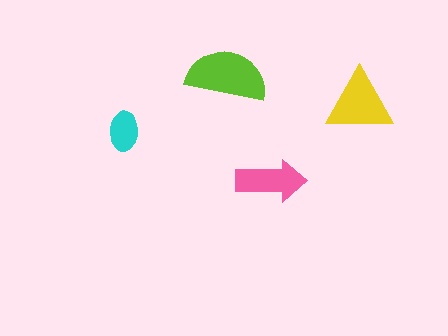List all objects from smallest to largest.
The cyan ellipse, the pink arrow, the yellow triangle, the lime semicircle.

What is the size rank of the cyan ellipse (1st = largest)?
4th.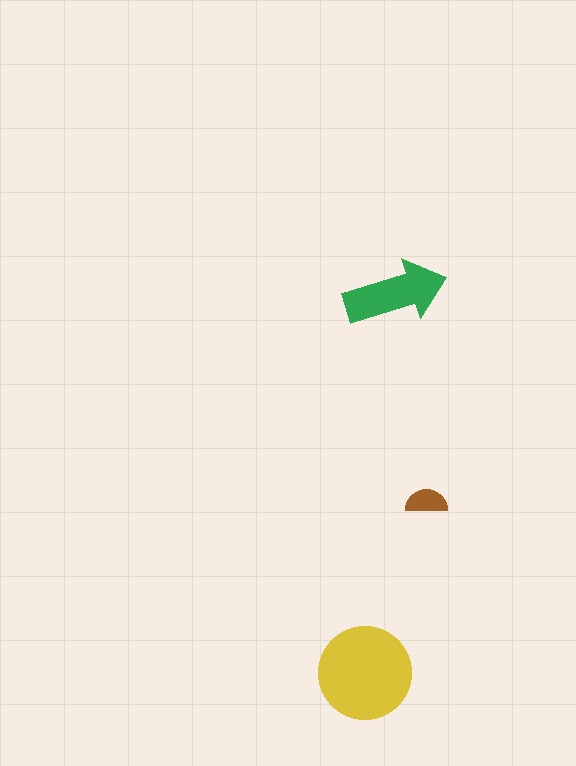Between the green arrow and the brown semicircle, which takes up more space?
The green arrow.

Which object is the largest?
The yellow circle.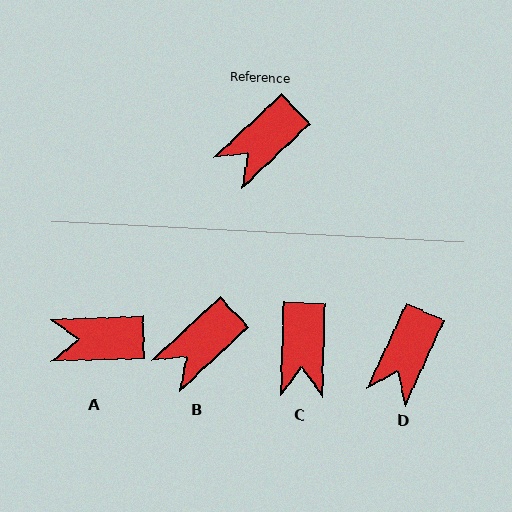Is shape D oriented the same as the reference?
No, it is off by about 23 degrees.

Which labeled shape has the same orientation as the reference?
B.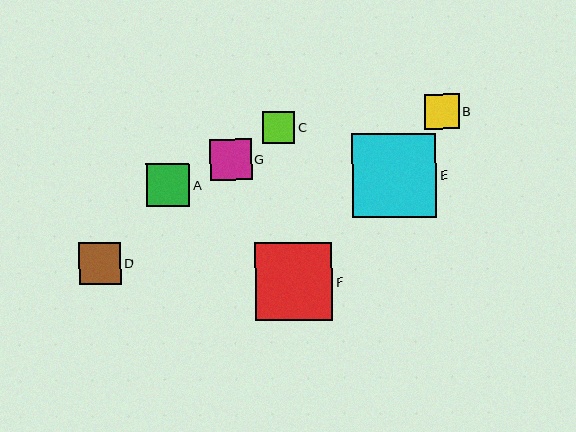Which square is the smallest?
Square C is the smallest with a size of approximately 32 pixels.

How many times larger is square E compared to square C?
Square E is approximately 2.6 times the size of square C.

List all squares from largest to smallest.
From largest to smallest: E, F, A, D, G, B, C.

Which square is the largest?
Square E is the largest with a size of approximately 84 pixels.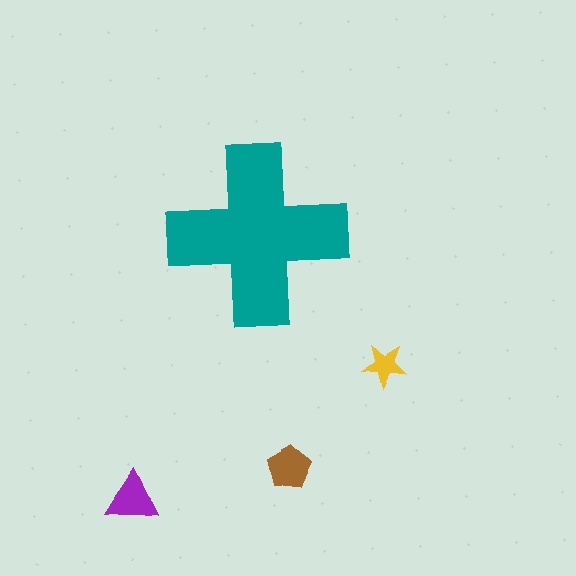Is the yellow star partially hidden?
No, the yellow star is fully visible.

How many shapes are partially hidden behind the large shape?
0 shapes are partially hidden.